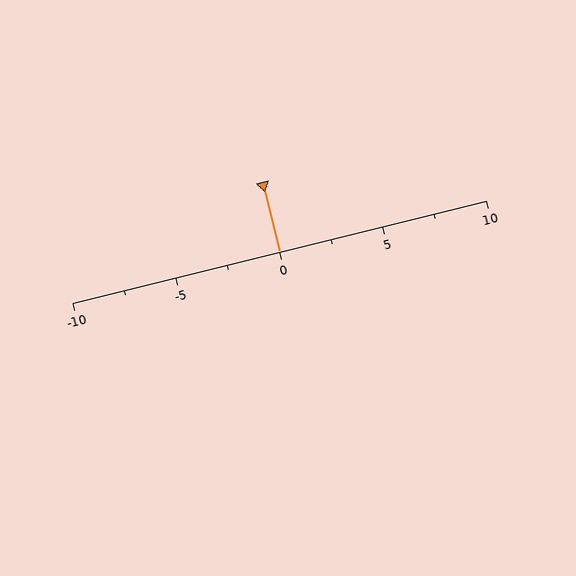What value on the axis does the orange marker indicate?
The marker indicates approximately 0.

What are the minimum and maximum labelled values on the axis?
The axis runs from -10 to 10.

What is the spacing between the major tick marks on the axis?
The major ticks are spaced 5 apart.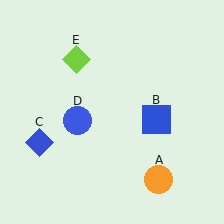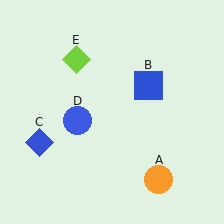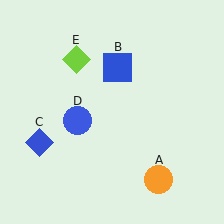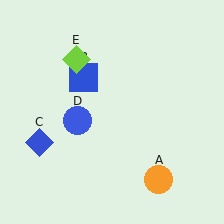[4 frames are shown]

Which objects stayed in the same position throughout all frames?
Orange circle (object A) and blue diamond (object C) and blue circle (object D) and lime diamond (object E) remained stationary.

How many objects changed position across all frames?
1 object changed position: blue square (object B).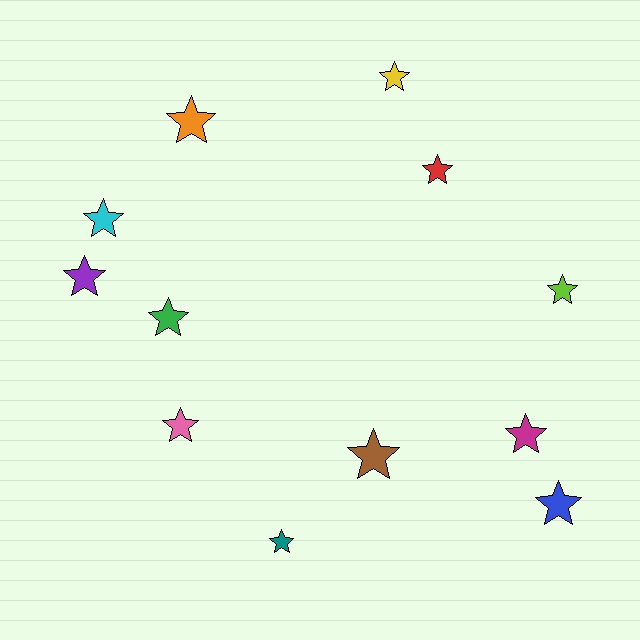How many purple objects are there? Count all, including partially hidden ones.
There is 1 purple object.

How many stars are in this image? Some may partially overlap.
There are 12 stars.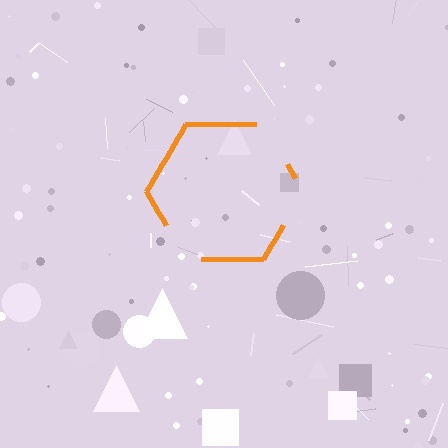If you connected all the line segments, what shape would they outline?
They would outline a hexagon.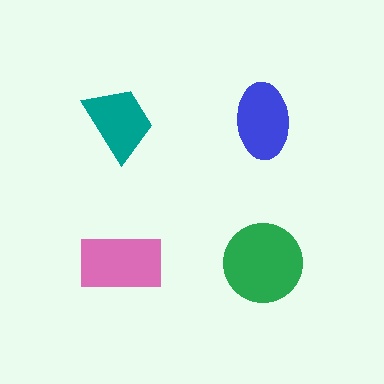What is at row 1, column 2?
A blue ellipse.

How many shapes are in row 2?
2 shapes.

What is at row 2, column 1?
A pink rectangle.